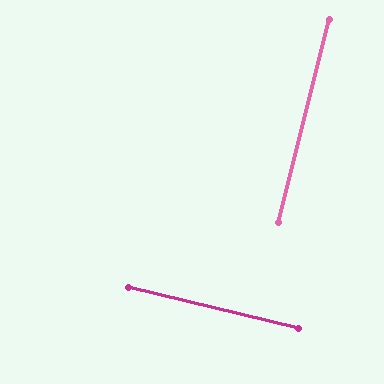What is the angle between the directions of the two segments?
Approximately 89 degrees.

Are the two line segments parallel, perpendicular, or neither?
Perpendicular — they meet at approximately 89°.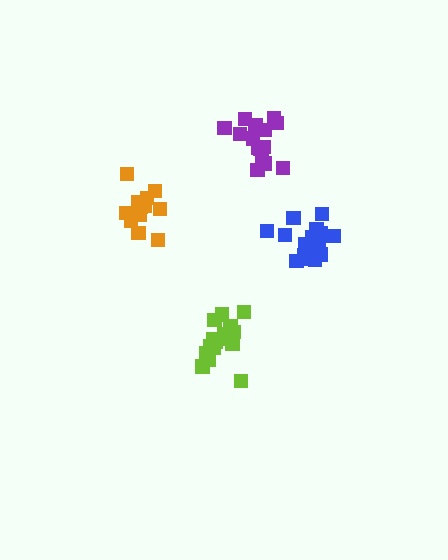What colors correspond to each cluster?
The clusters are colored: orange, blue, lime, purple.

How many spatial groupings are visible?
There are 4 spatial groupings.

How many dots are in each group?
Group 1: 12 dots, Group 2: 17 dots, Group 3: 18 dots, Group 4: 17 dots (64 total).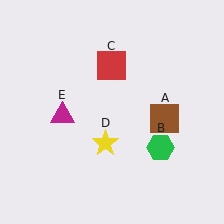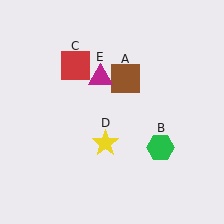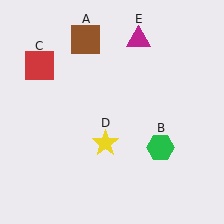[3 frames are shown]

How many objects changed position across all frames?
3 objects changed position: brown square (object A), red square (object C), magenta triangle (object E).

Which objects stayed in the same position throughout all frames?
Green hexagon (object B) and yellow star (object D) remained stationary.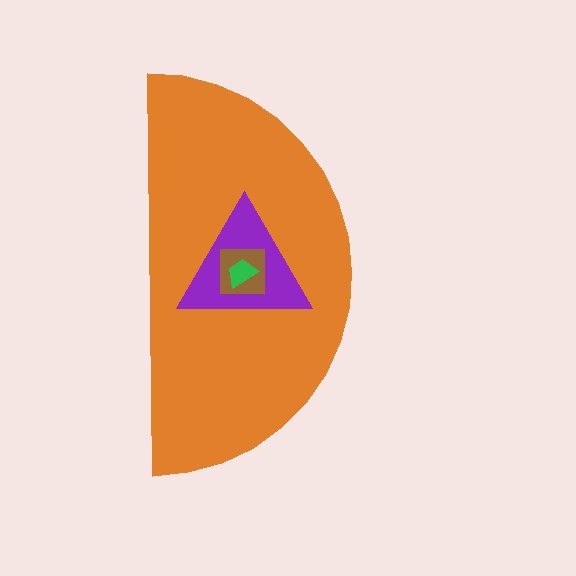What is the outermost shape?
The orange semicircle.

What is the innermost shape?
The green trapezoid.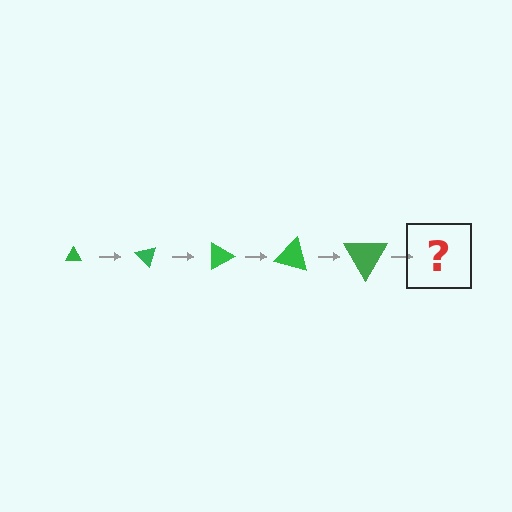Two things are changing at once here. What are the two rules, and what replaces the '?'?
The two rules are that the triangle grows larger each step and it rotates 45 degrees each step. The '?' should be a triangle, larger than the previous one and rotated 225 degrees from the start.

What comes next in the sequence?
The next element should be a triangle, larger than the previous one and rotated 225 degrees from the start.